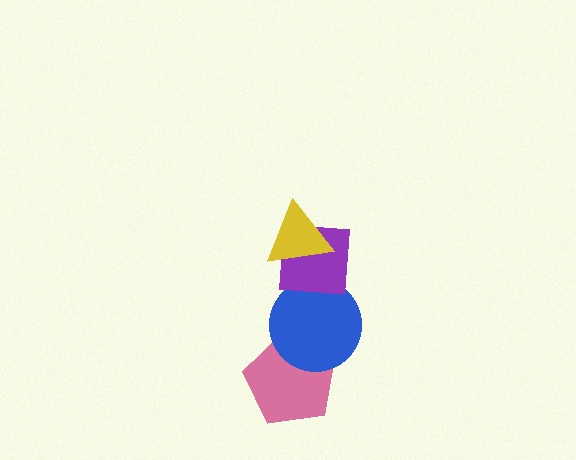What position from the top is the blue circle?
The blue circle is 3rd from the top.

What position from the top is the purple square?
The purple square is 2nd from the top.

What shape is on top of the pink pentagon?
The blue circle is on top of the pink pentagon.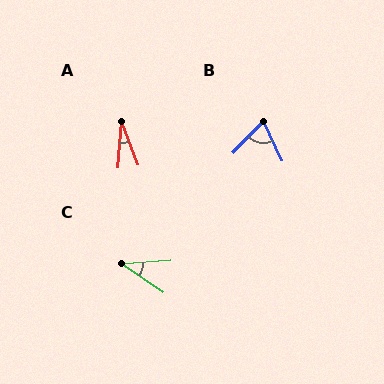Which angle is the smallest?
A, at approximately 25 degrees.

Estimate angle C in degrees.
Approximately 38 degrees.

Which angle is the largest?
B, at approximately 69 degrees.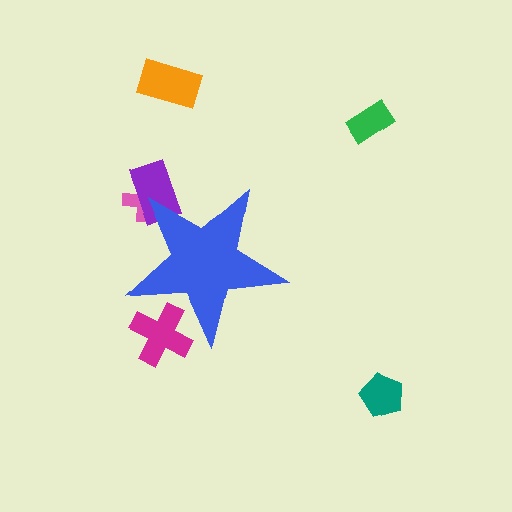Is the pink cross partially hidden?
Yes, the pink cross is partially hidden behind the blue star.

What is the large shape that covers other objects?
A blue star.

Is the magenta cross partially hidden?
Yes, the magenta cross is partially hidden behind the blue star.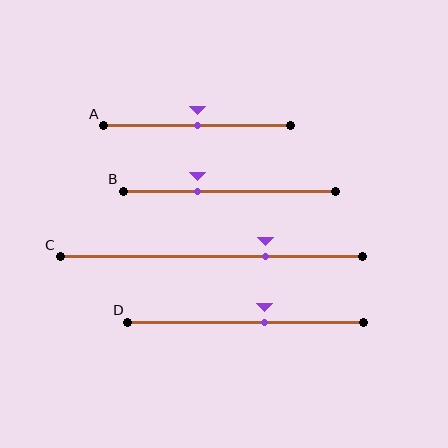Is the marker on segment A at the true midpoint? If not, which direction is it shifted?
Yes, the marker on segment A is at the true midpoint.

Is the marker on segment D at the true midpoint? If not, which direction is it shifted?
No, the marker on segment D is shifted to the right by about 8% of the segment length.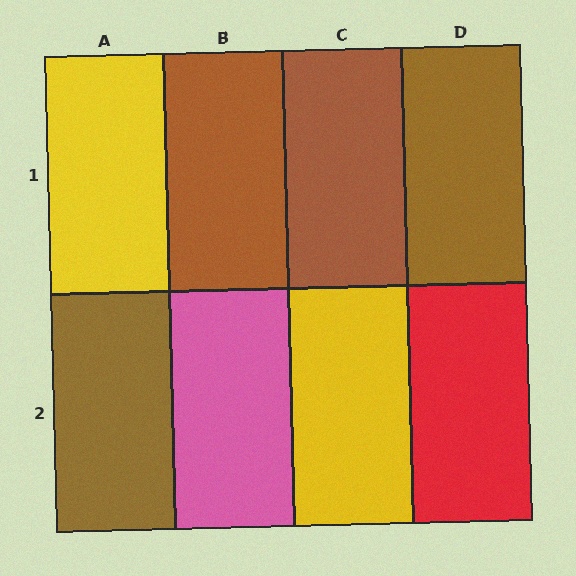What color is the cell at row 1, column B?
Brown.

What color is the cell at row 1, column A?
Yellow.